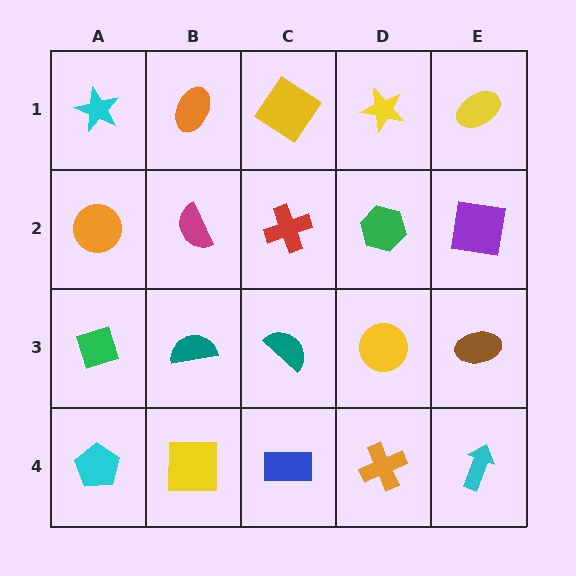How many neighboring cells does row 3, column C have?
4.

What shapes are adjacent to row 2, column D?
A yellow star (row 1, column D), a yellow circle (row 3, column D), a red cross (row 2, column C), a purple square (row 2, column E).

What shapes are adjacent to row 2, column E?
A yellow ellipse (row 1, column E), a brown ellipse (row 3, column E), a green hexagon (row 2, column D).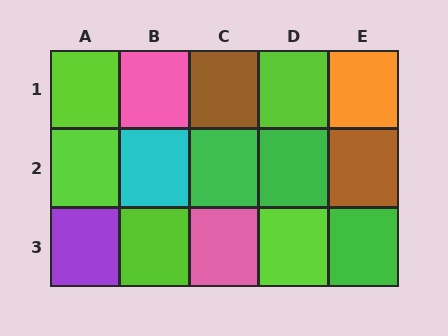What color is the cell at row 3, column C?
Pink.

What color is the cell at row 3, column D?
Lime.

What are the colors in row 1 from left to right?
Lime, pink, brown, lime, orange.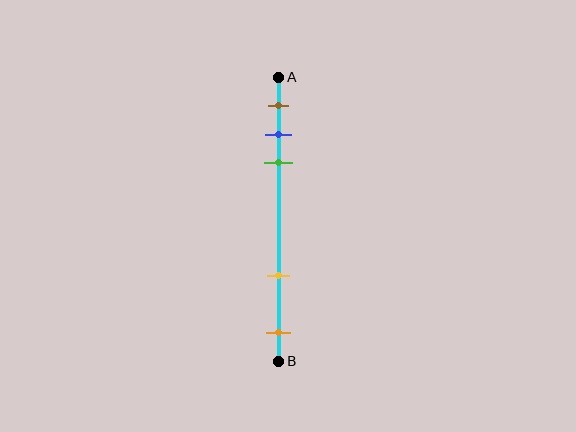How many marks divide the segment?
There are 5 marks dividing the segment.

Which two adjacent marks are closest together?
The blue and green marks are the closest adjacent pair.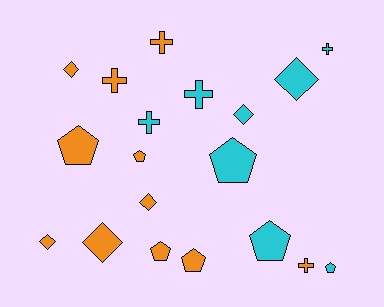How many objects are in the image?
There are 19 objects.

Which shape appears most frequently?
Pentagon, with 7 objects.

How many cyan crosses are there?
There are 3 cyan crosses.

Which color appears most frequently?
Orange, with 11 objects.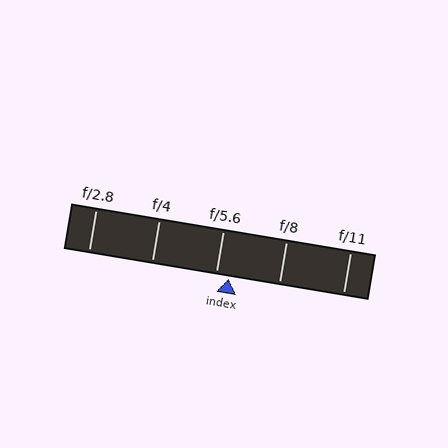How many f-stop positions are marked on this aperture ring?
There are 5 f-stop positions marked.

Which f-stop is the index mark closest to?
The index mark is closest to f/5.6.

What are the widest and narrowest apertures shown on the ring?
The widest aperture shown is f/2.8 and the narrowest is f/11.